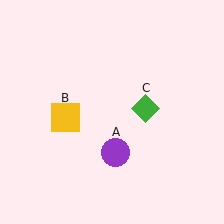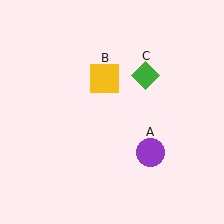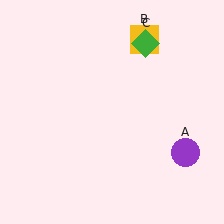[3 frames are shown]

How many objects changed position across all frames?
3 objects changed position: purple circle (object A), yellow square (object B), green diamond (object C).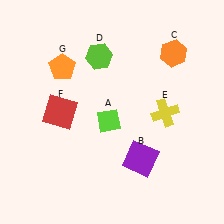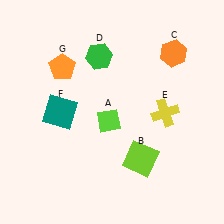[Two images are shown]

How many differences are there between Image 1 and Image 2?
There are 3 differences between the two images.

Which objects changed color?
B changed from purple to lime. D changed from lime to green. F changed from red to teal.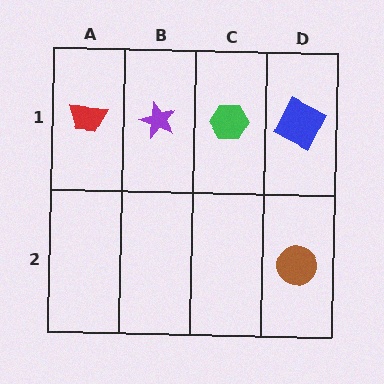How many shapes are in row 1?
4 shapes.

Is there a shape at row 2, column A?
No, that cell is empty.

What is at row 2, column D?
A brown circle.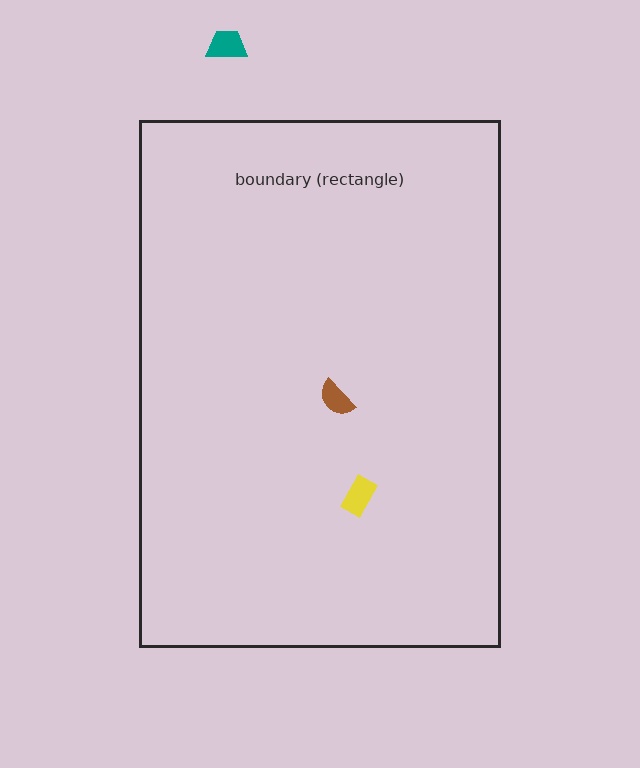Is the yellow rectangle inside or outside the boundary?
Inside.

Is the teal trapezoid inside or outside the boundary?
Outside.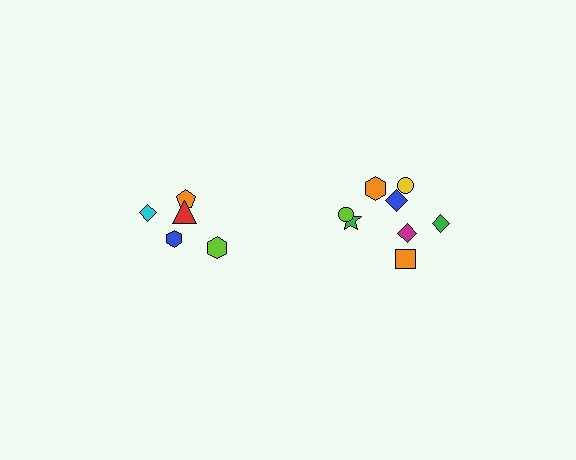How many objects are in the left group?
There are 5 objects.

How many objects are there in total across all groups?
There are 13 objects.